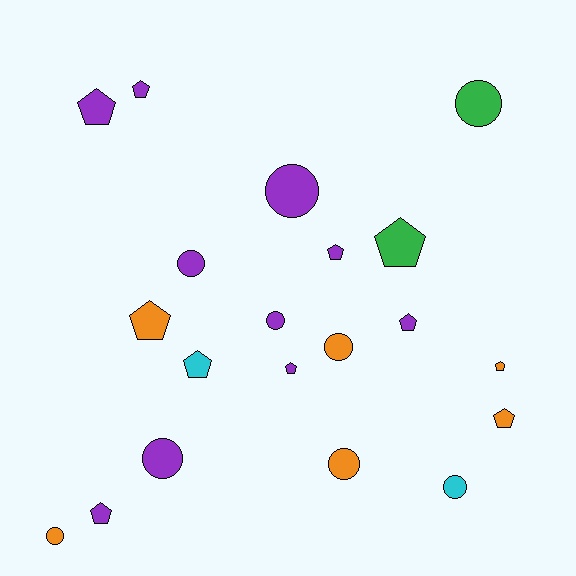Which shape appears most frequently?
Pentagon, with 11 objects.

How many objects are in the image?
There are 20 objects.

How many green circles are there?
There is 1 green circle.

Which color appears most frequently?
Purple, with 10 objects.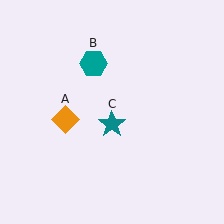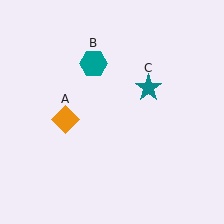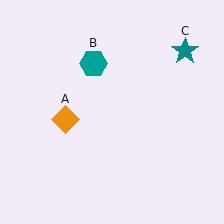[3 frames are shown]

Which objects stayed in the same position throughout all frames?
Orange diamond (object A) and teal hexagon (object B) remained stationary.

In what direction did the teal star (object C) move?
The teal star (object C) moved up and to the right.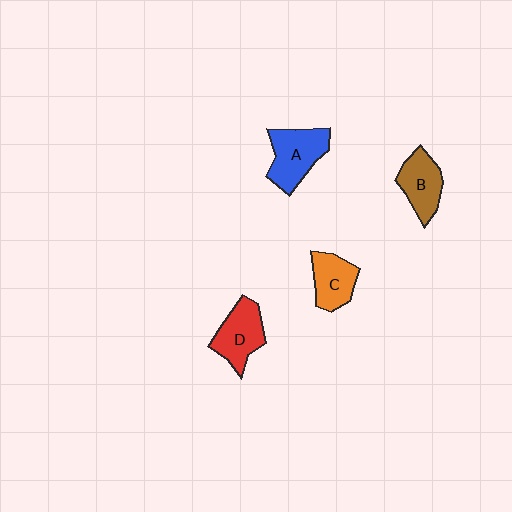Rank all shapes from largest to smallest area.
From largest to smallest: A (blue), D (red), B (brown), C (orange).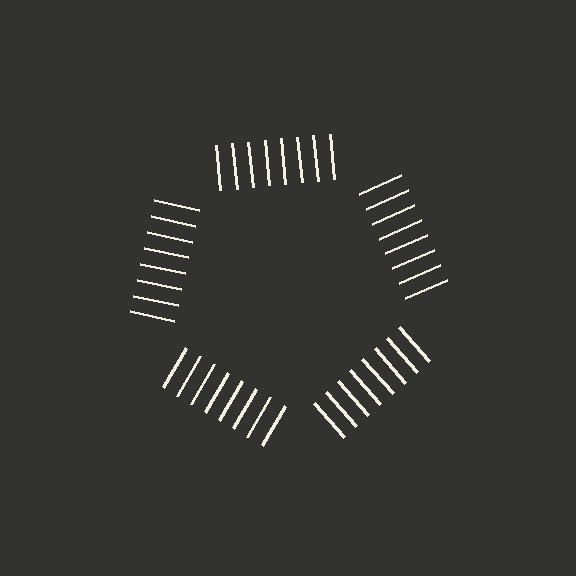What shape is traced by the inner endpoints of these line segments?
An illusory pentagon — the line segments terminate on its edges but no continuous stroke is drawn.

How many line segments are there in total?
40 — 8 along each of the 5 edges.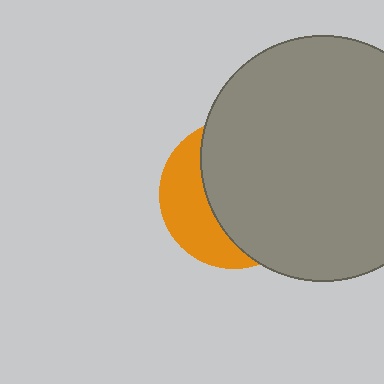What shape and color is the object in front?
The object in front is a gray circle.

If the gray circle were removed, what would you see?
You would see the complete orange circle.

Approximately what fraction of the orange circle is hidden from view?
Roughly 66% of the orange circle is hidden behind the gray circle.